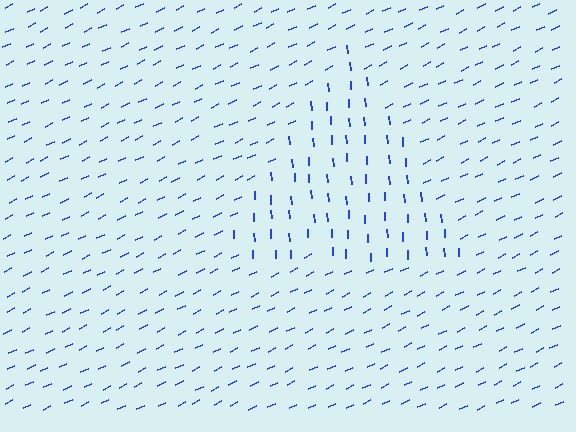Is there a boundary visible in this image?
Yes, there is a texture boundary formed by a change in line orientation.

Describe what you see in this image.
The image is filled with small blue line segments. A triangle region in the image has lines oriented differently from the surrounding lines, creating a visible texture boundary.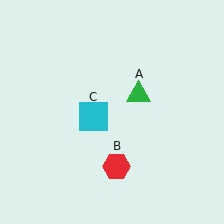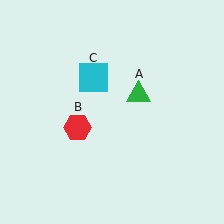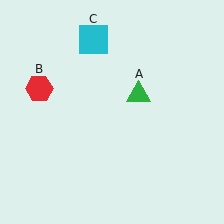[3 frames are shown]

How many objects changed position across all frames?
2 objects changed position: red hexagon (object B), cyan square (object C).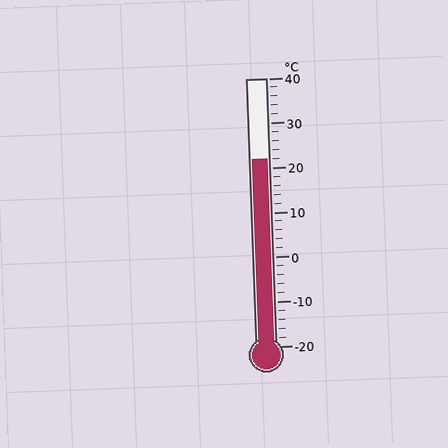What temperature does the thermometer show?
The thermometer shows approximately 22°C.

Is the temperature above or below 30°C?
The temperature is below 30°C.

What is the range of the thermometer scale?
The thermometer scale ranges from -20°C to 40°C.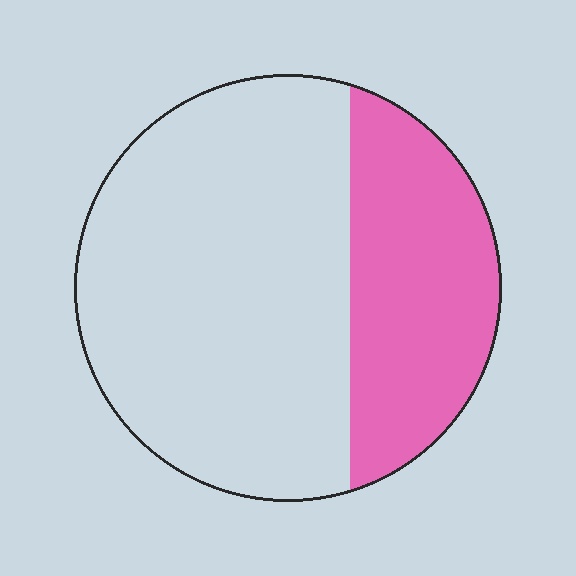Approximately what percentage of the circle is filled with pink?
Approximately 30%.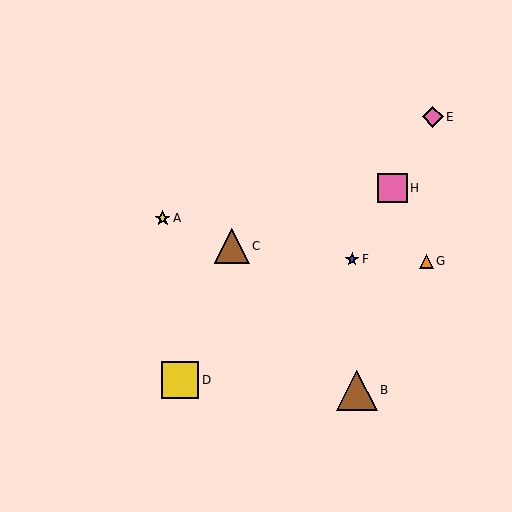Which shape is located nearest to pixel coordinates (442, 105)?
The pink diamond (labeled E) at (433, 117) is nearest to that location.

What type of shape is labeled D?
Shape D is a yellow square.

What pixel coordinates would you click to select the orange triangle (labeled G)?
Click at (426, 261) to select the orange triangle G.